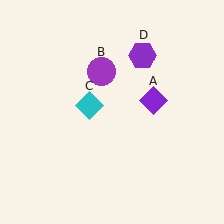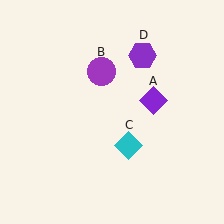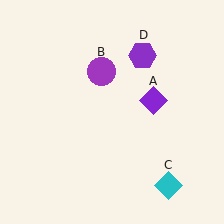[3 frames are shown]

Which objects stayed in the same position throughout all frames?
Purple diamond (object A) and purple circle (object B) and purple hexagon (object D) remained stationary.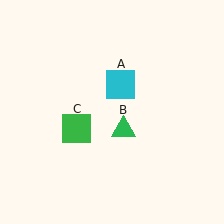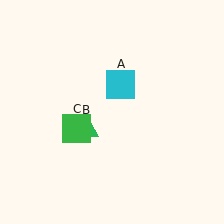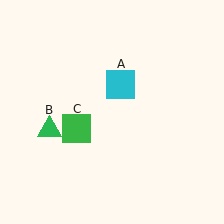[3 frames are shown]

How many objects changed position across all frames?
1 object changed position: green triangle (object B).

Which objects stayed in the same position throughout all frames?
Cyan square (object A) and green square (object C) remained stationary.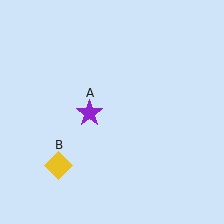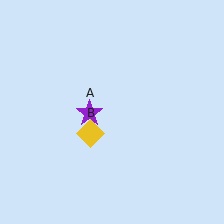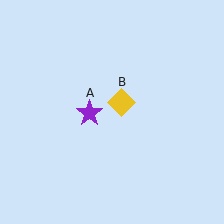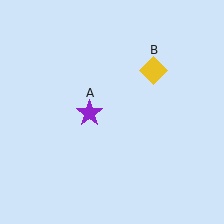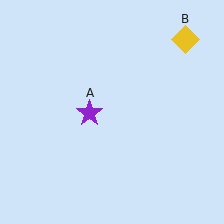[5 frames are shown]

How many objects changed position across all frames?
1 object changed position: yellow diamond (object B).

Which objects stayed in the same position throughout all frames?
Purple star (object A) remained stationary.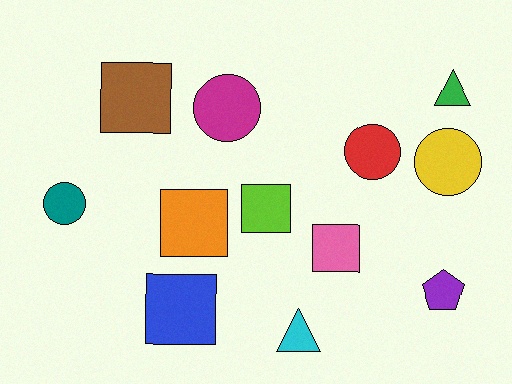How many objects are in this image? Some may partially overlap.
There are 12 objects.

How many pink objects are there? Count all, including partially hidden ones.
There is 1 pink object.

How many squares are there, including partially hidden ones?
There are 5 squares.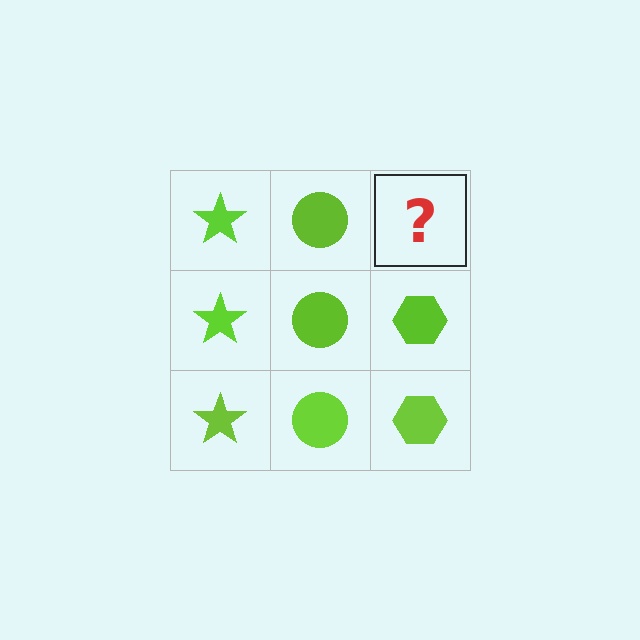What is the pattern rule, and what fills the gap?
The rule is that each column has a consistent shape. The gap should be filled with a lime hexagon.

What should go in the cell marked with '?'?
The missing cell should contain a lime hexagon.